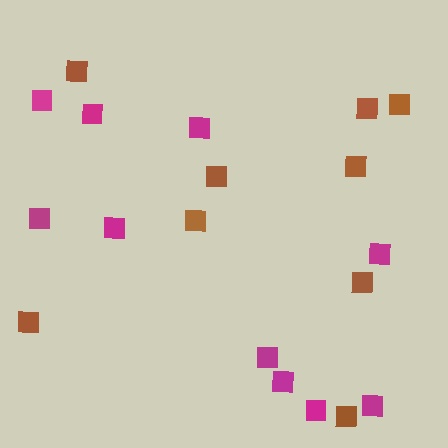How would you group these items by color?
There are 2 groups: one group of magenta squares (10) and one group of brown squares (9).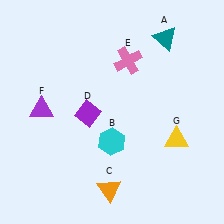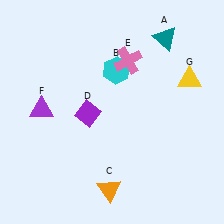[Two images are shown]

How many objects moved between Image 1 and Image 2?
2 objects moved between the two images.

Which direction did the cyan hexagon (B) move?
The cyan hexagon (B) moved up.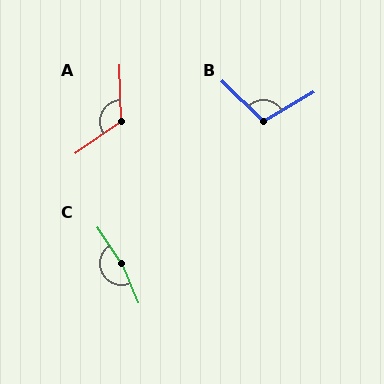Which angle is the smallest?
B, at approximately 105 degrees.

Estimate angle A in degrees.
Approximately 123 degrees.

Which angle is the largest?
C, at approximately 169 degrees.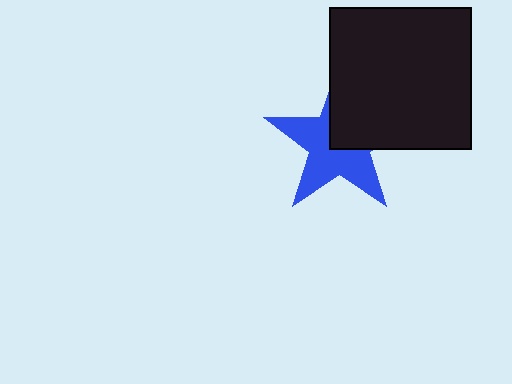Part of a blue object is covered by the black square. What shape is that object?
It is a star.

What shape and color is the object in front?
The object in front is a black square.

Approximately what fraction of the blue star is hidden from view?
Roughly 40% of the blue star is hidden behind the black square.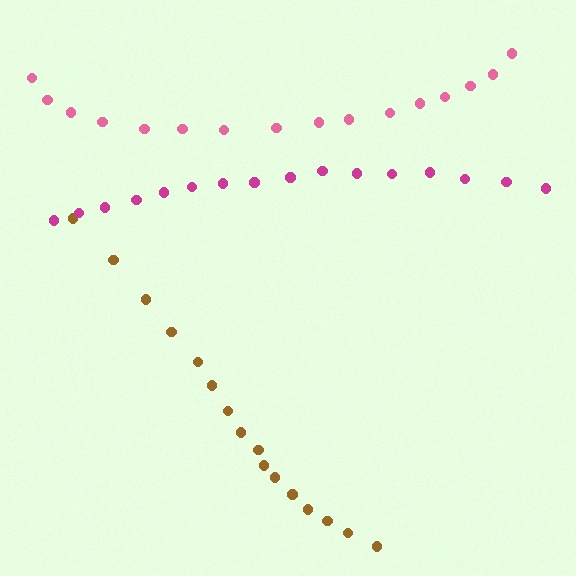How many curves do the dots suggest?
There are 3 distinct paths.